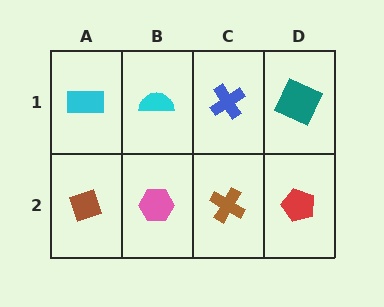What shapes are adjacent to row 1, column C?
A brown cross (row 2, column C), a cyan semicircle (row 1, column B), a teal square (row 1, column D).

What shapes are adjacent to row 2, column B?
A cyan semicircle (row 1, column B), a brown diamond (row 2, column A), a brown cross (row 2, column C).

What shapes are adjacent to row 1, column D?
A red pentagon (row 2, column D), a blue cross (row 1, column C).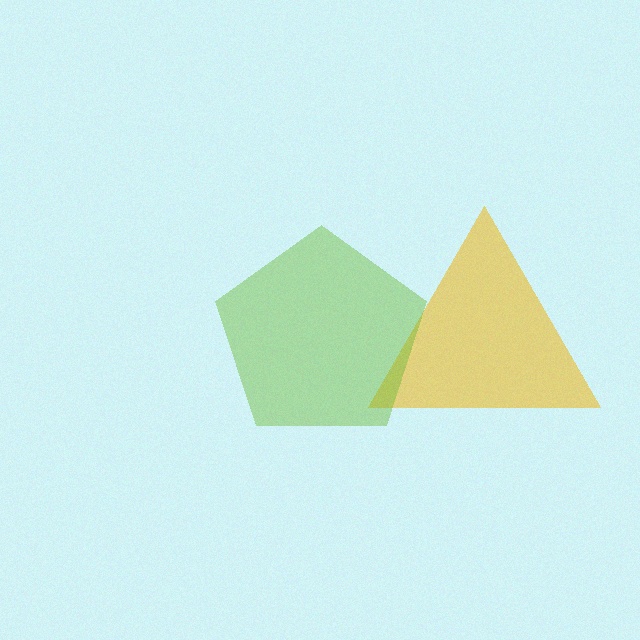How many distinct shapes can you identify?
There are 2 distinct shapes: a yellow triangle, a lime pentagon.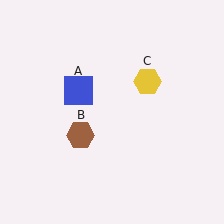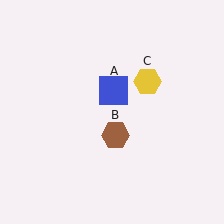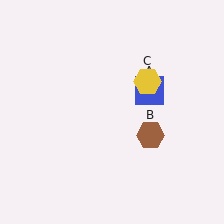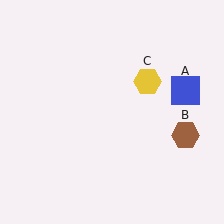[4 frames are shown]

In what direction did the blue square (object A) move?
The blue square (object A) moved right.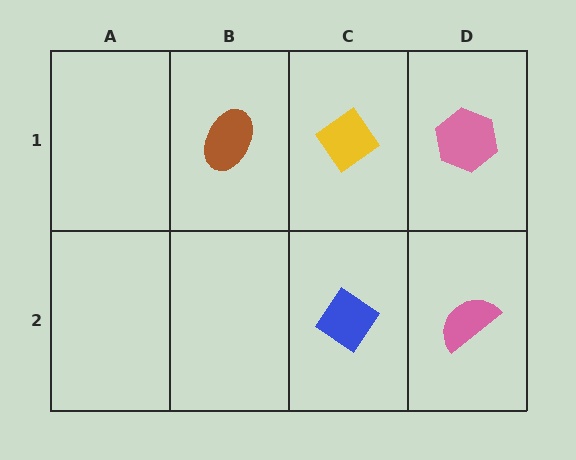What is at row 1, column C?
A yellow diamond.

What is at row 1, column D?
A pink hexagon.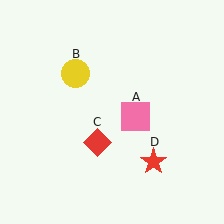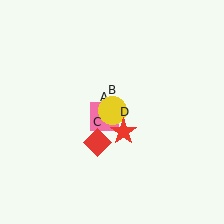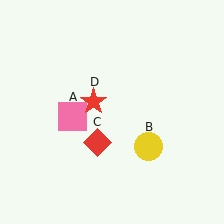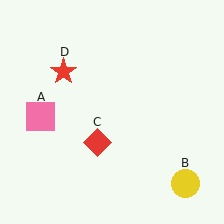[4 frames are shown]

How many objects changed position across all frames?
3 objects changed position: pink square (object A), yellow circle (object B), red star (object D).